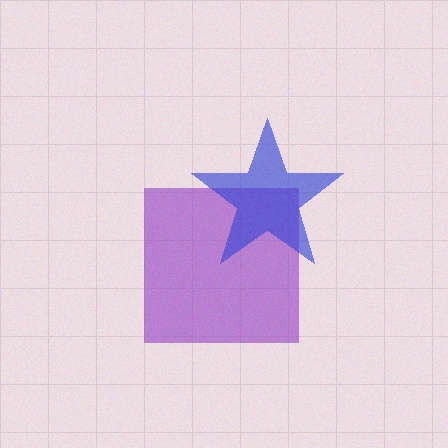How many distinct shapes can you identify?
There are 2 distinct shapes: a purple square, a blue star.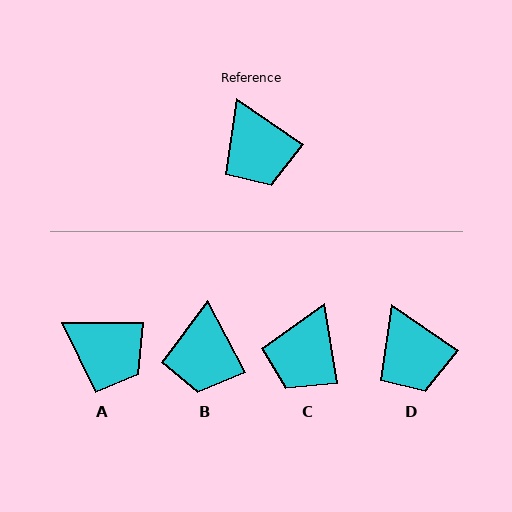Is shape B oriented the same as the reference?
No, it is off by about 28 degrees.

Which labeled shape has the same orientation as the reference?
D.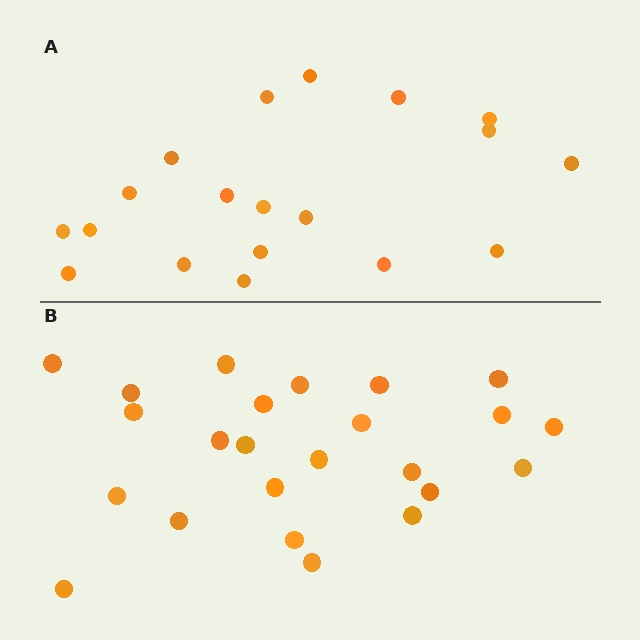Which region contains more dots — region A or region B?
Region B (the bottom region) has more dots.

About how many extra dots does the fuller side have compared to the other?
Region B has about 5 more dots than region A.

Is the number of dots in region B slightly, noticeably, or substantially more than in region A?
Region B has noticeably more, but not dramatically so. The ratio is roughly 1.3 to 1.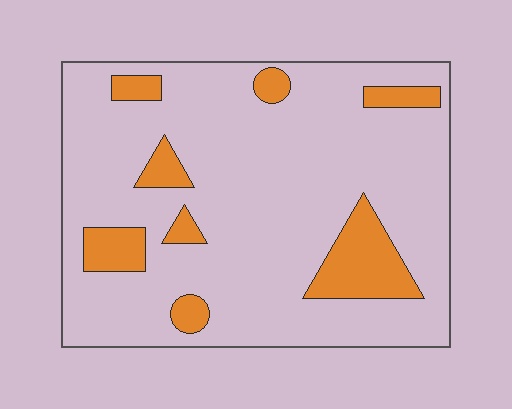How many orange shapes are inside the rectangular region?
8.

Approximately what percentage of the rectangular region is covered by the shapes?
Approximately 15%.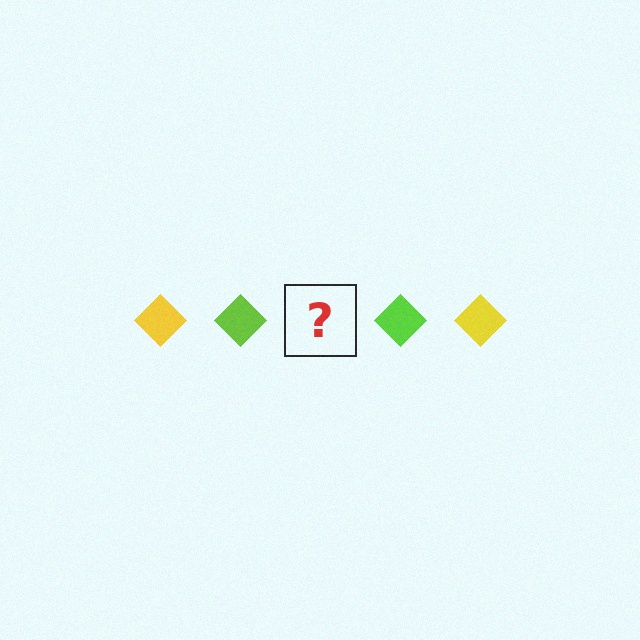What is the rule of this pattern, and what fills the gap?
The rule is that the pattern cycles through yellow, lime diamonds. The gap should be filled with a yellow diamond.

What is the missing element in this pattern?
The missing element is a yellow diamond.